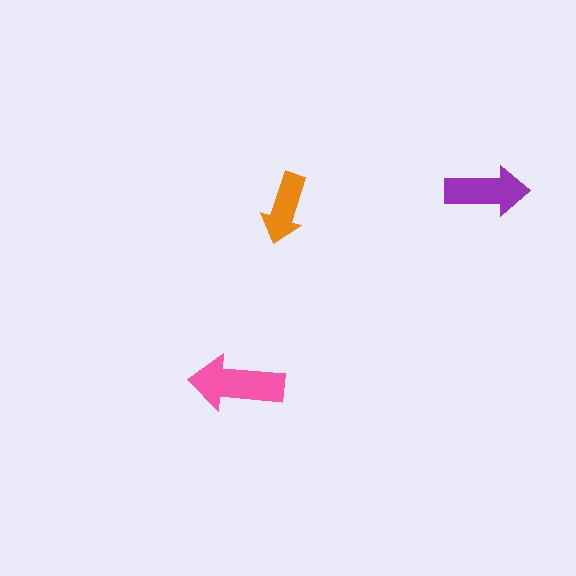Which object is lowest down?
The pink arrow is bottommost.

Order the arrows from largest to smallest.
the pink one, the purple one, the orange one.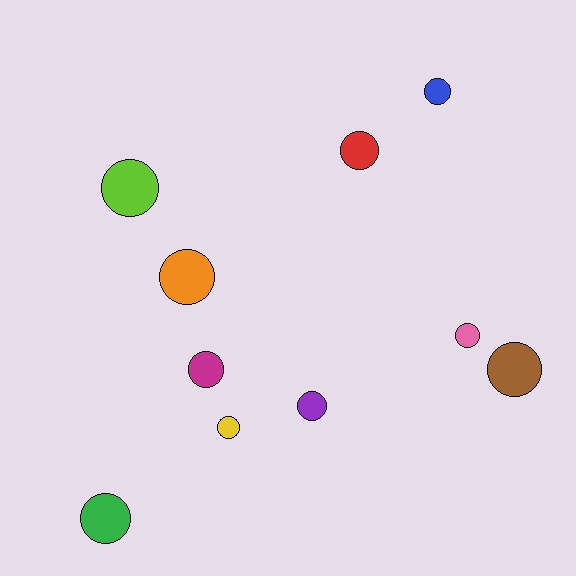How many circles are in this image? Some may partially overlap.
There are 10 circles.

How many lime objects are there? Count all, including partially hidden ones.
There is 1 lime object.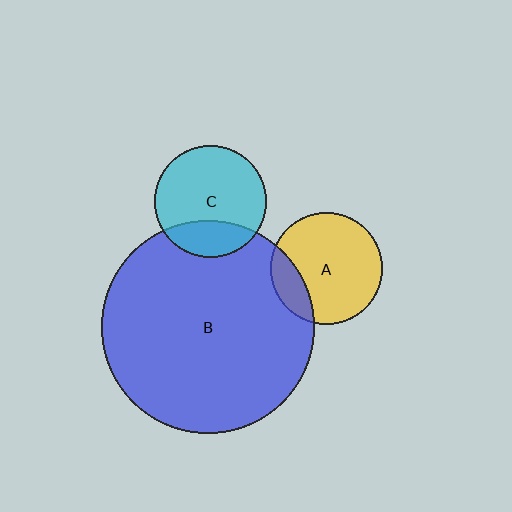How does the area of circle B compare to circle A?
Approximately 3.6 times.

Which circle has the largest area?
Circle B (blue).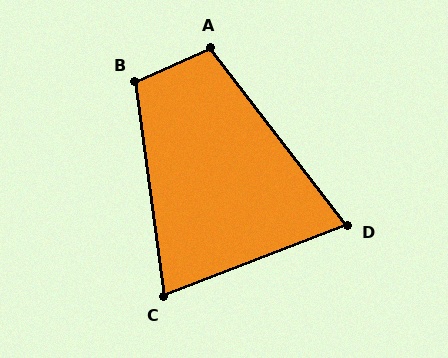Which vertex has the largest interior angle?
B, at approximately 107 degrees.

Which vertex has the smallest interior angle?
D, at approximately 73 degrees.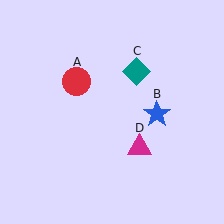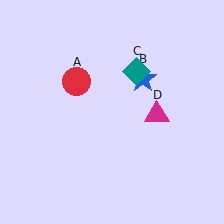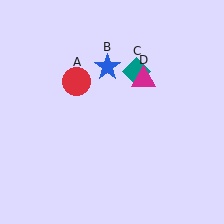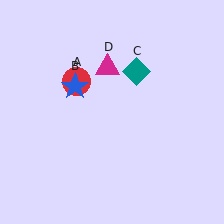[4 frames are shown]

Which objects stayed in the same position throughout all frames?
Red circle (object A) and teal diamond (object C) remained stationary.